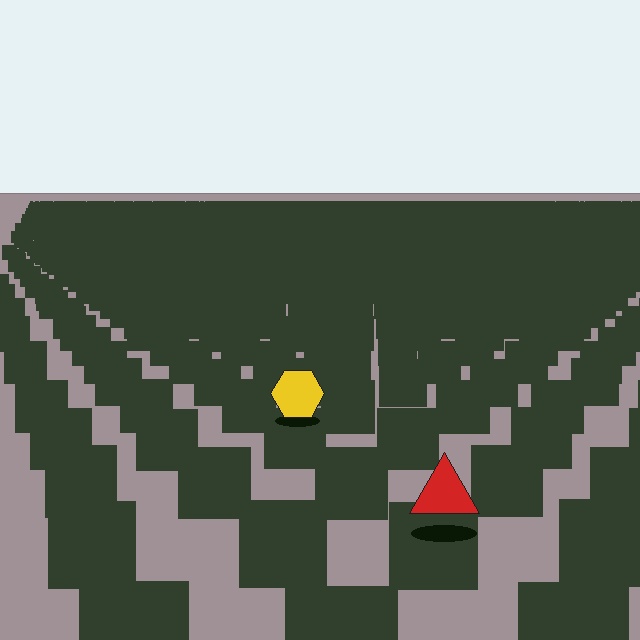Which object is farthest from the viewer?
The yellow hexagon is farthest from the viewer. It appears smaller and the ground texture around it is denser.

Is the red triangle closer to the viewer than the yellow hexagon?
Yes. The red triangle is closer — you can tell from the texture gradient: the ground texture is coarser near it.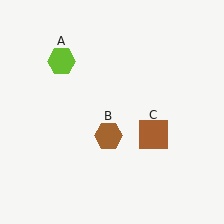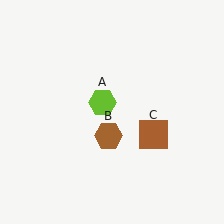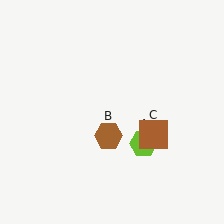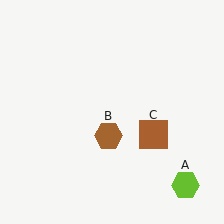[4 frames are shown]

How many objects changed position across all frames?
1 object changed position: lime hexagon (object A).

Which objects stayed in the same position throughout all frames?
Brown hexagon (object B) and brown square (object C) remained stationary.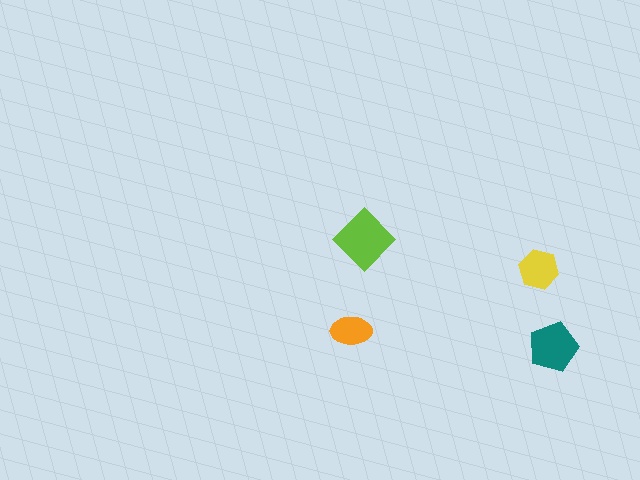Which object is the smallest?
The orange ellipse.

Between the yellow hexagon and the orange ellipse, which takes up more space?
The yellow hexagon.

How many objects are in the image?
There are 4 objects in the image.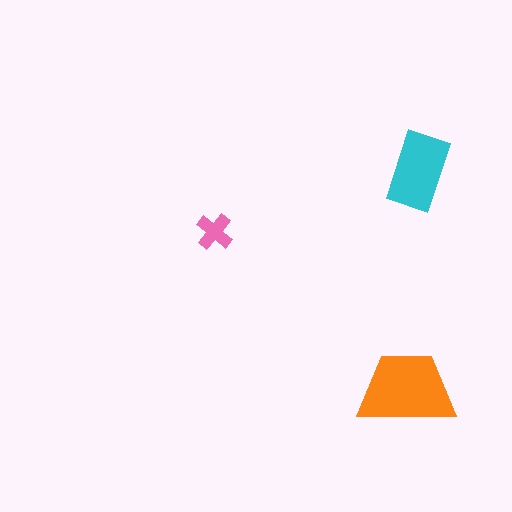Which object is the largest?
The orange trapezoid.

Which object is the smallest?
The pink cross.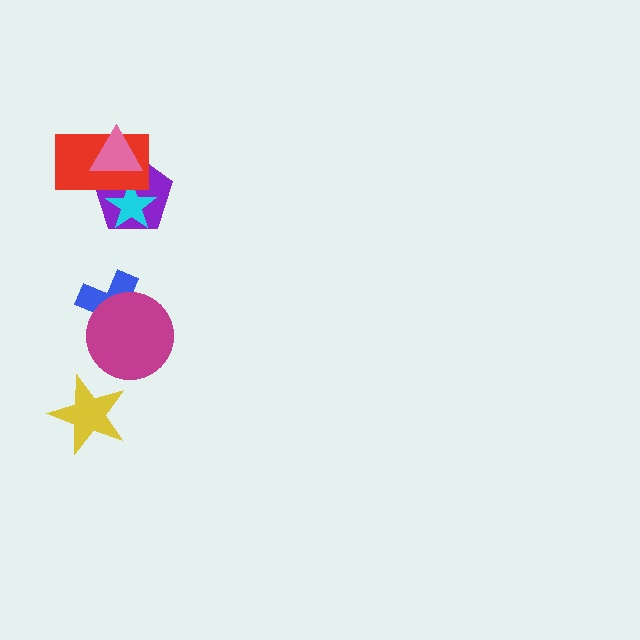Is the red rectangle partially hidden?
Yes, it is partially covered by another shape.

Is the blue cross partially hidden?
Yes, it is partially covered by another shape.